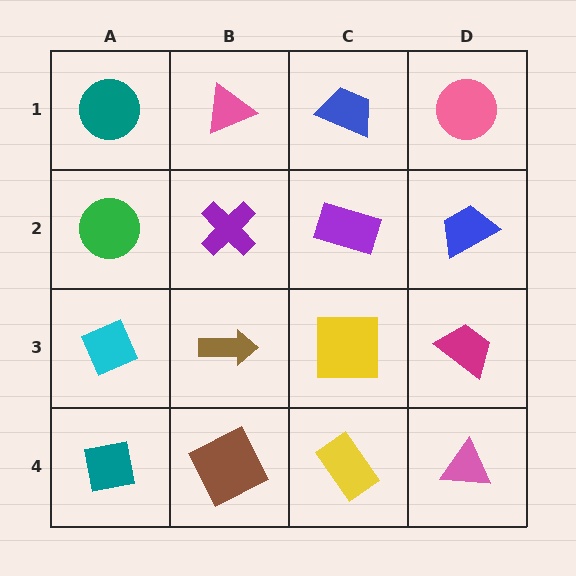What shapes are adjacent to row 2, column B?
A pink triangle (row 1, column B), a brown arrow (row 3, column B), a green circle (row 2, column A), a purple rectangle (row 2, column C).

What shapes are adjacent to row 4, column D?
A magenta trapezoid (row 3, column D), a yellow rectangle (row 4, column C).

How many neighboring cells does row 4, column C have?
3.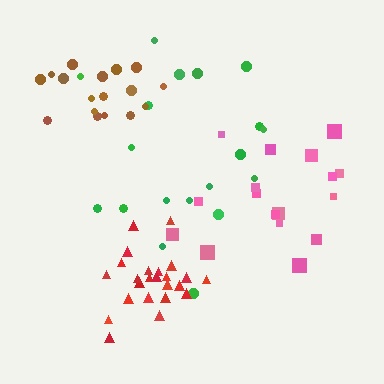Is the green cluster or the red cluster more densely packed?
Red.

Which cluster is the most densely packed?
Red.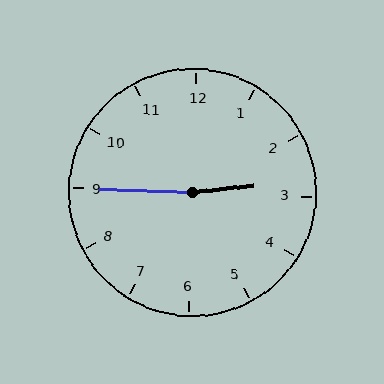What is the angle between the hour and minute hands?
Approximately 172 degrees.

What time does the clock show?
2:45.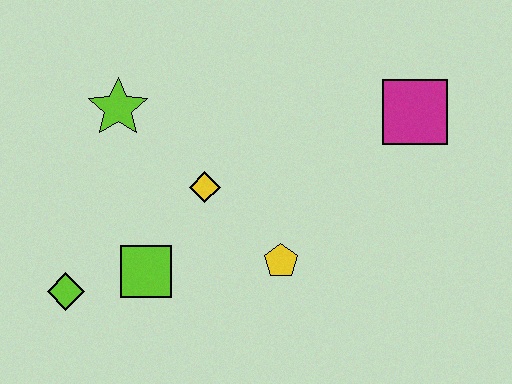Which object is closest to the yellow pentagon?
The yellow diamond is closest to the yellow pentagon.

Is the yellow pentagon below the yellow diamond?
Yes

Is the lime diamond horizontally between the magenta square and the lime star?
No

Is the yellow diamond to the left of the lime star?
No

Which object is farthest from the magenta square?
The lime diamond is farthest from the magenta square.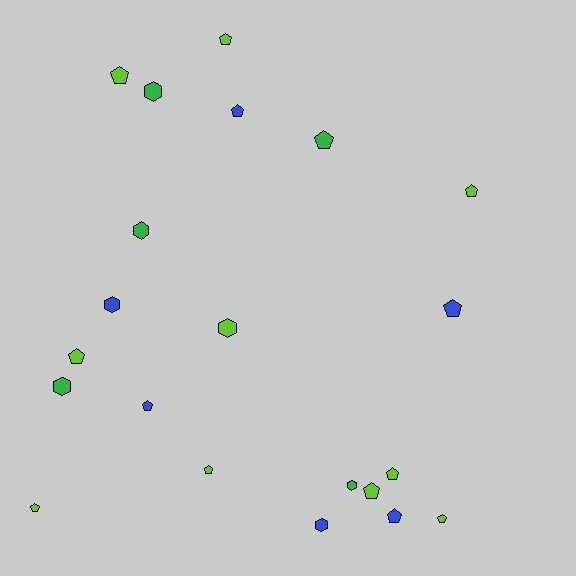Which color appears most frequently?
Lime, with 10 objects.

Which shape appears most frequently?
Pentagon, with 14 objects.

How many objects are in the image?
There are 21 objects.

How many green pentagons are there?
There is 1 green pentagon.